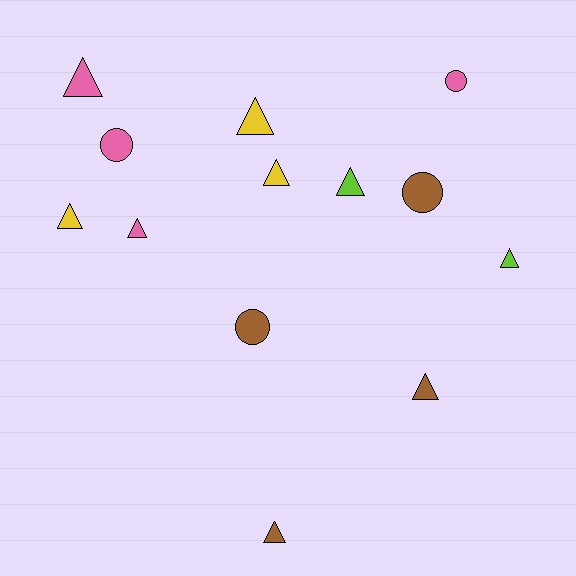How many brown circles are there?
There are 2 brown circles.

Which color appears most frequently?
Pink, with 4 objects.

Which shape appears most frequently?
Triangle, with 9 objects.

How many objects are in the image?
There are 13 objects.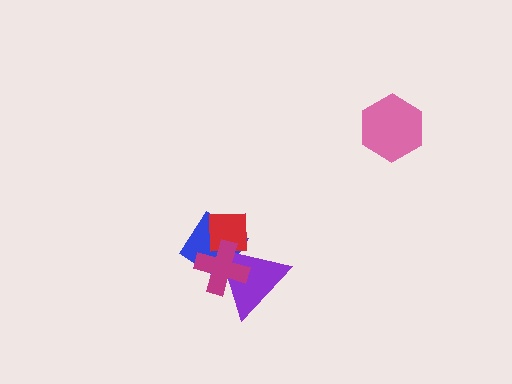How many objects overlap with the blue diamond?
3 objects overlap with the blue diamond.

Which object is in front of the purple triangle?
The magenta cross is in front of the purple triangle.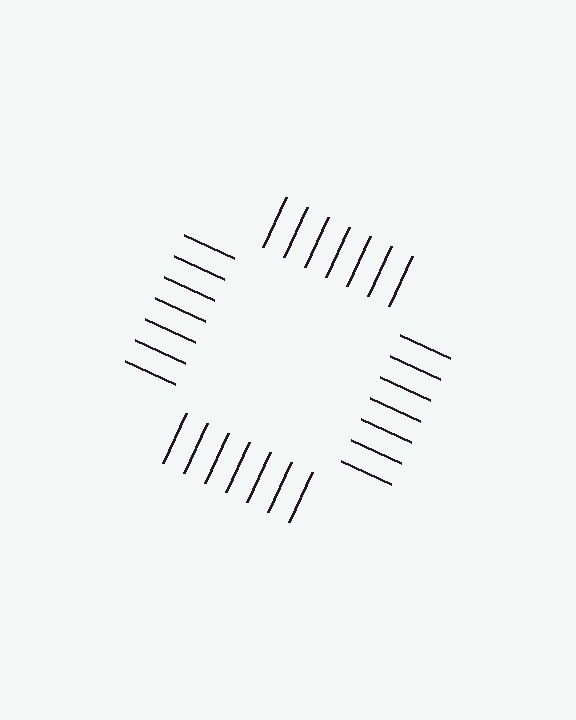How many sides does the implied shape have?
4 sides — the line-ends trace a square.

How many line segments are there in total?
28 — 7 along each of the 4 edges.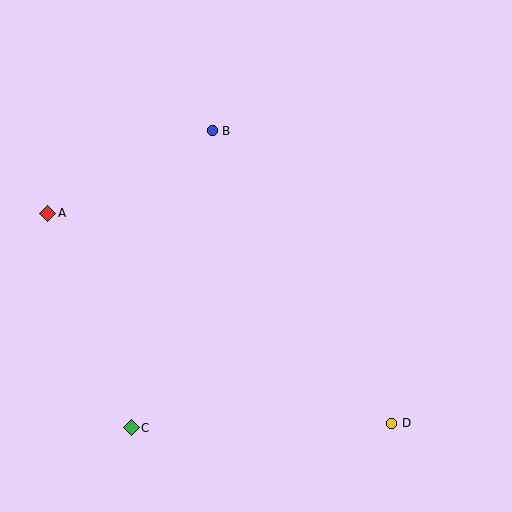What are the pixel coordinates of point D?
Point D is at (392, 423).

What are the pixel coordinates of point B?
Point B is at (212, 131).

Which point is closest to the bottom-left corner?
Point C is closest to the bottom-left corner.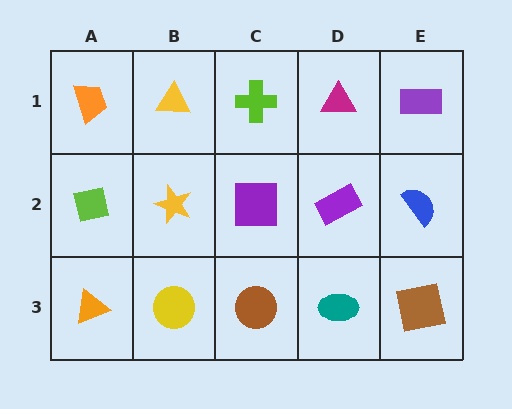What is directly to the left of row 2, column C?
A yellow star.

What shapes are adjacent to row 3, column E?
A blue semicircle (row 2, column E), a teal ellipse (row 3, column D).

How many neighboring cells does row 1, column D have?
3.